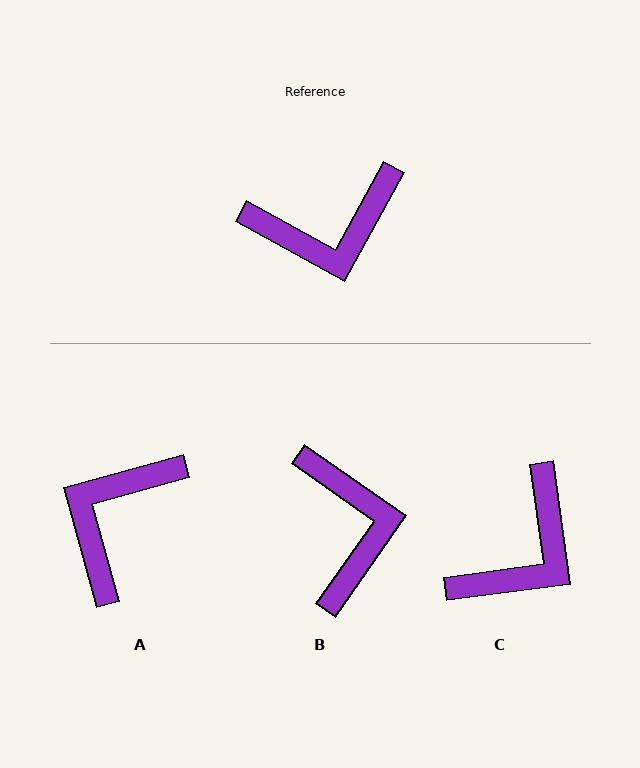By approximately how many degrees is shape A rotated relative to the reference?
Approximately 136 degrees clockwise.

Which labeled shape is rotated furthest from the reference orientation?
A, about 136 degrees away.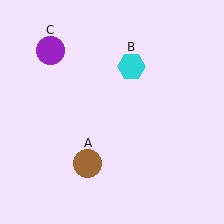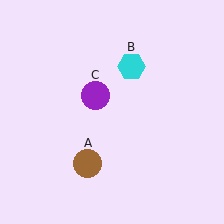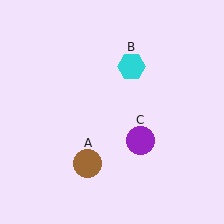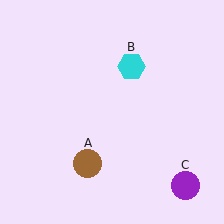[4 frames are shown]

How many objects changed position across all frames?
1 object changed position: purple circle (object C).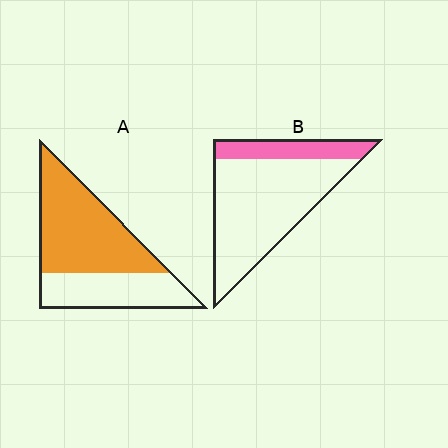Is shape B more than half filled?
No.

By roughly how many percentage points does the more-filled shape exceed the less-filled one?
By roughly 40 percentage points (A over B).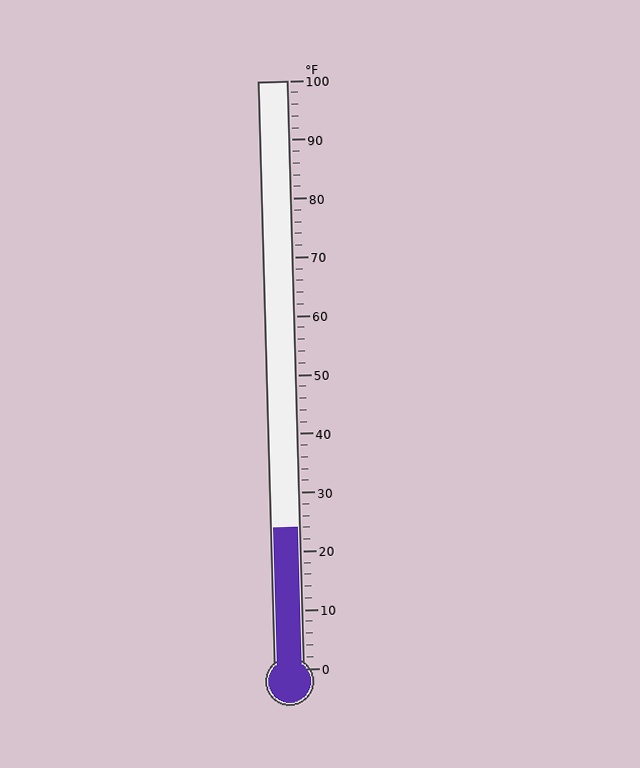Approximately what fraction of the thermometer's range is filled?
The thermometer is filled to approximately 25% of its range.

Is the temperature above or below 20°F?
The temperature is above 20°F.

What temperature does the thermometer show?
The thermometer shows approximately 24°F.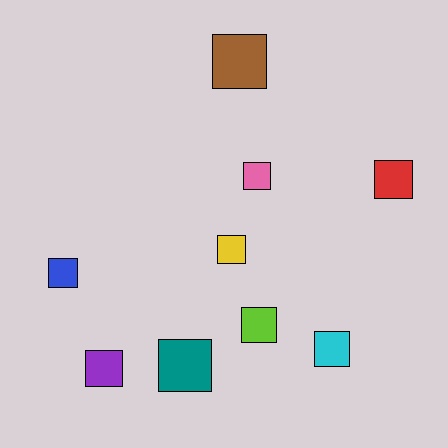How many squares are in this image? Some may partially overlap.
There are 9 squares.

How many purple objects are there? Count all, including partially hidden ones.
There is 1 purple object.